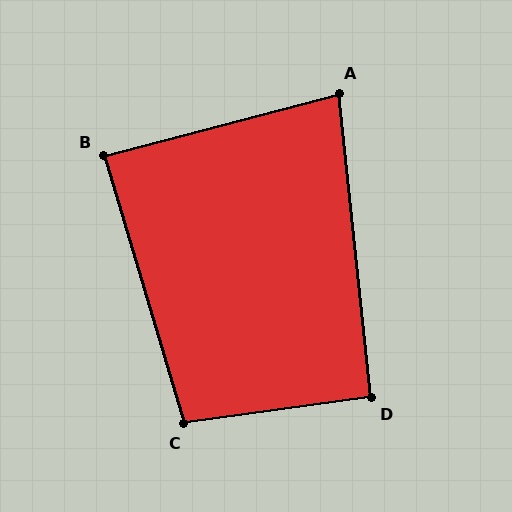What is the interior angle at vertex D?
Approximately 92 degrees (approximately right).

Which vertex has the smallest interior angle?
A, at approximately 81 degrees.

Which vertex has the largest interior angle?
C, at approximately 99 degrees.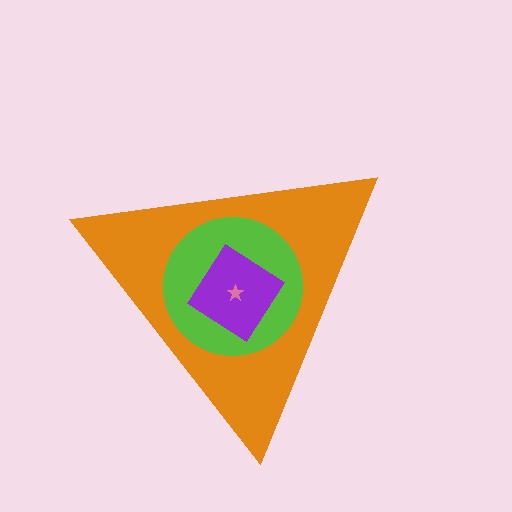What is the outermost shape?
The orange triangle.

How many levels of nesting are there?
4.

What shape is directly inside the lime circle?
The purple diamond.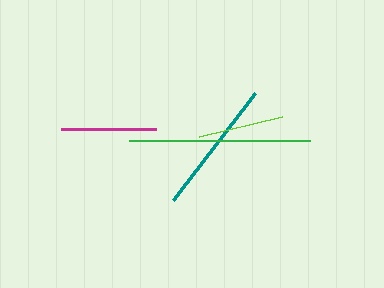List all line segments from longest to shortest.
From longest to shortest: green, teal, magenta, lime.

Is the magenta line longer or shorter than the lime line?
The magenta line is longer than the lime line.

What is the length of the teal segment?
The teal segment is approximately 135 pixels long.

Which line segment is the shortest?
The lime line is the shortest at approximately 85 pixels.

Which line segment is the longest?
The green line is the longest at approximately 181 pixels.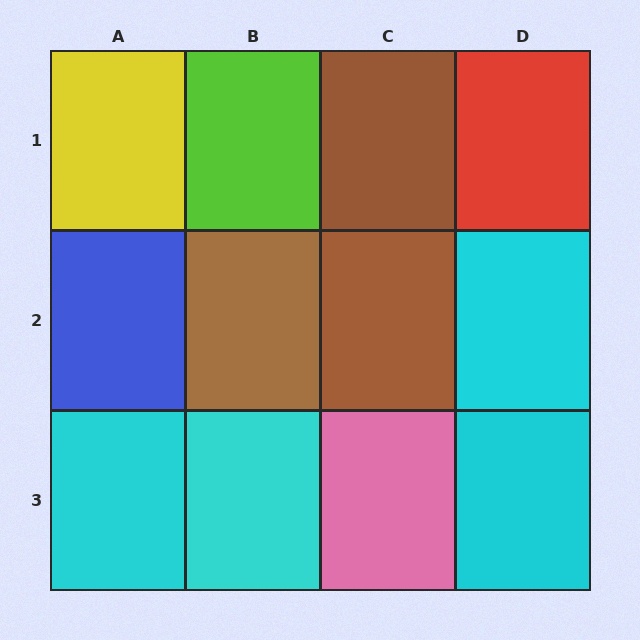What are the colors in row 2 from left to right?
Blue, brown, brown, cyan.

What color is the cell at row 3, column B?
Cyan.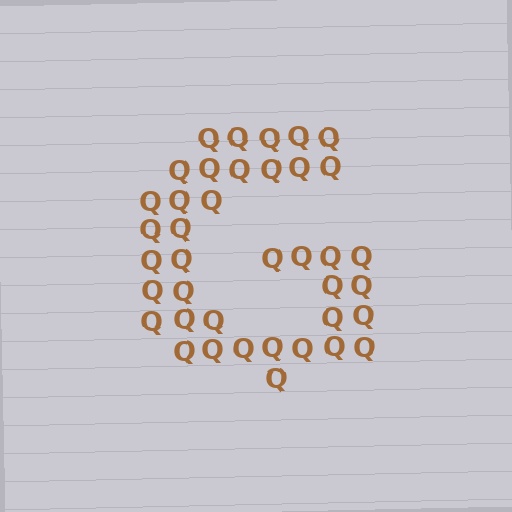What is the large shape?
The large shape is the letter G.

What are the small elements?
The small elements are letter Q's.